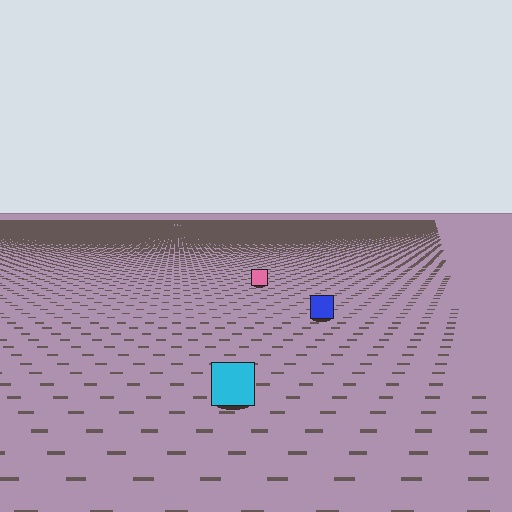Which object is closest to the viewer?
The cyan square is closest. The texture marks near it are larger and more spread out.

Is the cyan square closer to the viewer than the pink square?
Yes. The cyan square is closer — you can tell from the texture gradient: the ground texture is coarser near it.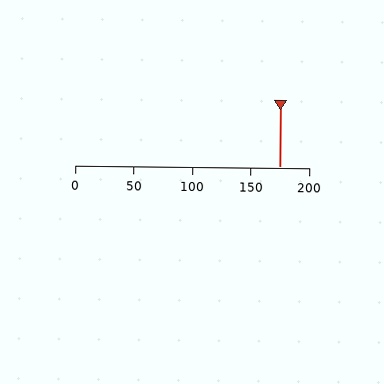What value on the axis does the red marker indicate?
The marker indicates approximately 175.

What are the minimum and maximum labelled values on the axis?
The axis runs from 0 to 200.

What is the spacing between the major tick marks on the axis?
The major ticks are spaced 50 apart.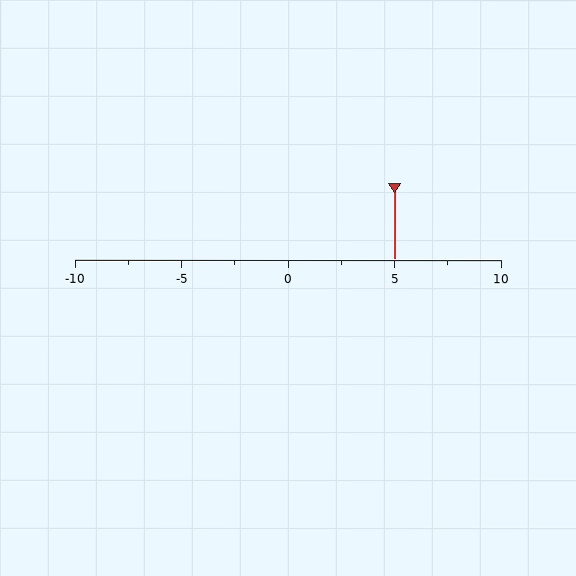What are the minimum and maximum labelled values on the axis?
The axis runs from -10 to 10.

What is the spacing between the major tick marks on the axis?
The major ticks are spaced 5 apart.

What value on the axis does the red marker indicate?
The marker indicates approximately 5.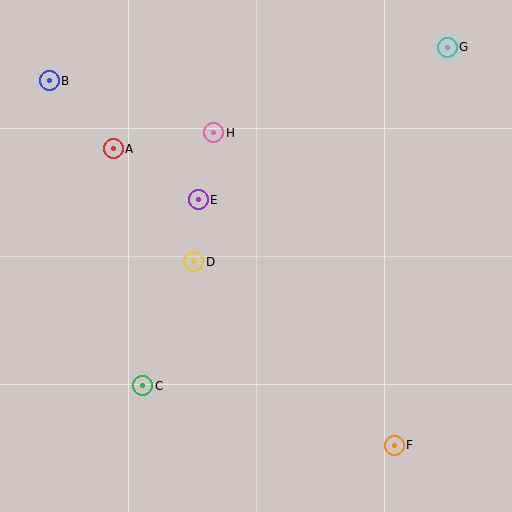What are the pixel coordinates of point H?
Point H is at (214, 133).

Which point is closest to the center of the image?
Point D at (194, 262) is closest to the center.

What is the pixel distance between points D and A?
The distance between D and A is 139 pixels.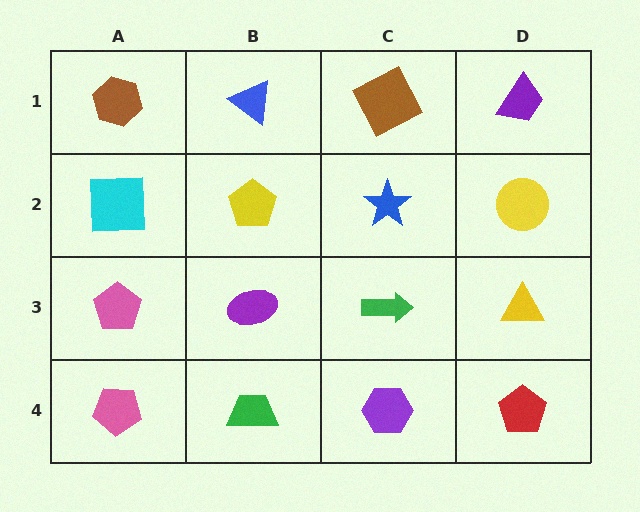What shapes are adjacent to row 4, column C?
A green arrow (row 3, column C), a green trapezoid (row 4, column B), a red pentagon (row 4, column D).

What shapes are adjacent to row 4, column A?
A pink pentagon (row 3, column A), a green trapezoid (row 4, column B).